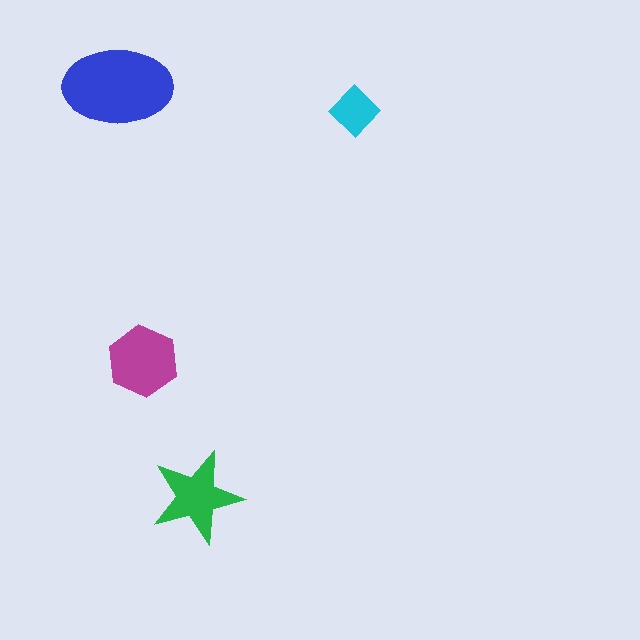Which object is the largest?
The blue ellipse.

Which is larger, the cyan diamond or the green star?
The green star.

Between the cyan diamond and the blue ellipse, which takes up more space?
The blue ellipse.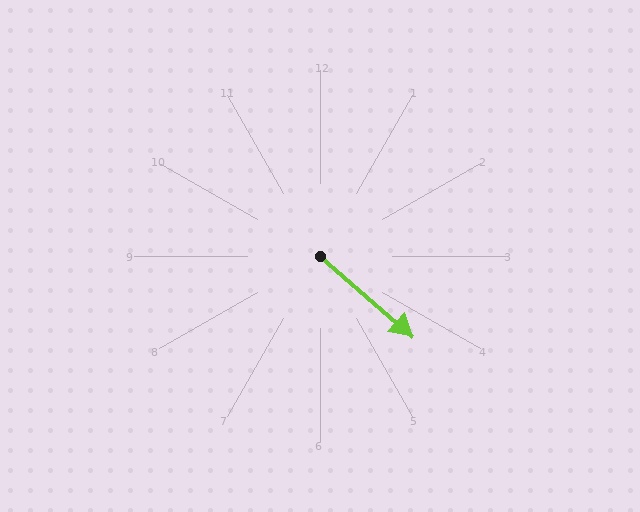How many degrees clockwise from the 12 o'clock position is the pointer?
Approximately 131 degrees.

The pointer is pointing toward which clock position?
Roughly 4 o'clock.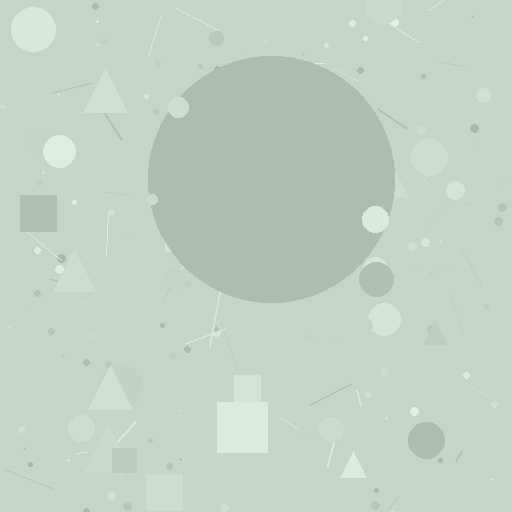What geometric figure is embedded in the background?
A circle is embedded in the background.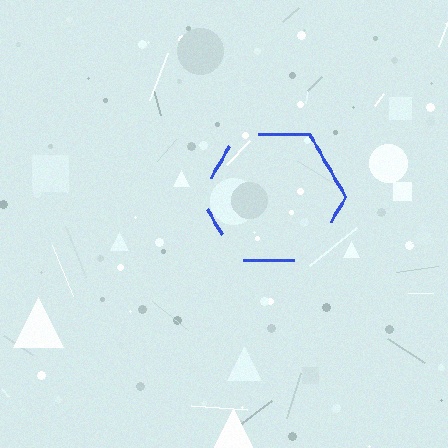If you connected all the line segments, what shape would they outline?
They would outline a hexagon.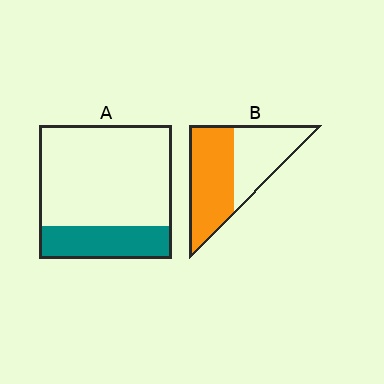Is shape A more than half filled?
No.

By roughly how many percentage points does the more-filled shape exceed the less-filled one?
By roughly 30 percentage points (B over A).